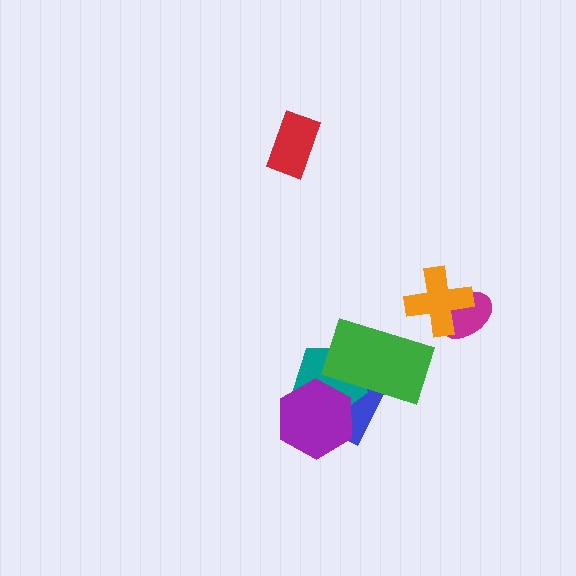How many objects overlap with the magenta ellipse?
1 object overlaps with the magenta ellipse.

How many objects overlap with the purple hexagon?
2 objects overlap with the purple hexagon.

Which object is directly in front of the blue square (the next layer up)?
The teal pentagon is directly in front of the blue square.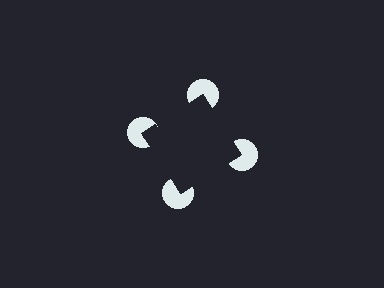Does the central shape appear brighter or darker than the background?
It typically appears slightly darker than the background, even though no actual brightness change is drawn.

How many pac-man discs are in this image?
There are 4 — one at each vertex of the illusory square.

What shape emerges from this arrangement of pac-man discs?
An illusory square — its edges are inferred from the aligned wedge cuts in the pac-man discs, not physically drawn.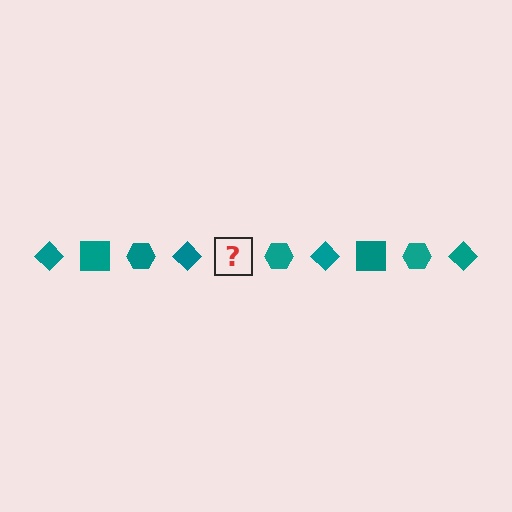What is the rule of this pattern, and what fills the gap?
The rule is that the pattern cycles through diamond, square, hexagon shapes in teal. The gap should be filled with a teal square.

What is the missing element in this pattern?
The missing element is a teal square.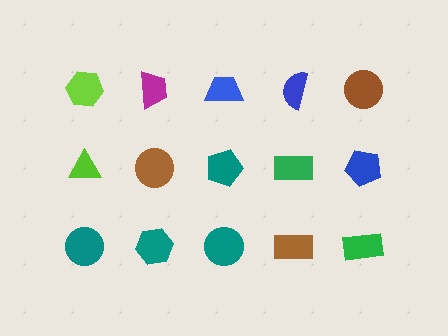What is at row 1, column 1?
A lime hexagon.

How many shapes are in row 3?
5 shapes.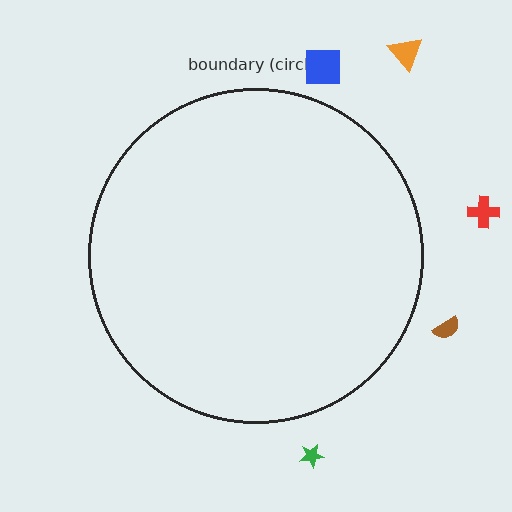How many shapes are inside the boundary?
0 inside, 5 outside.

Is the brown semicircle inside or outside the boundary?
Outside.